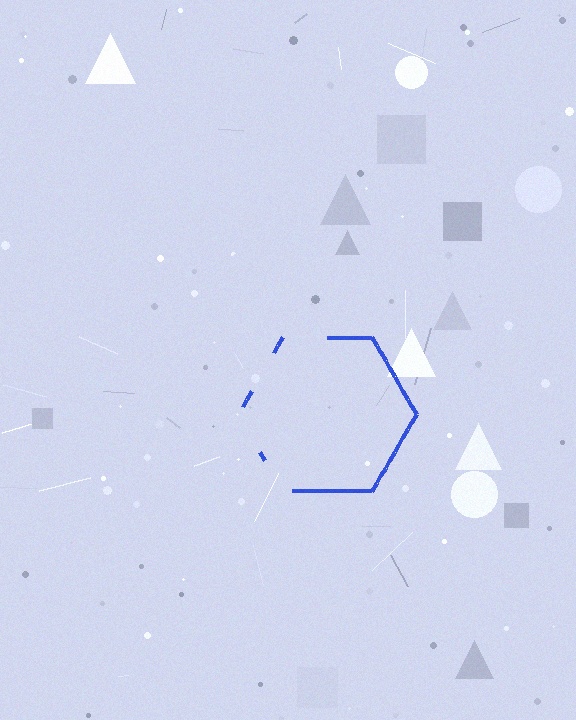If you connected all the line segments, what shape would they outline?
They would outline a hexagon.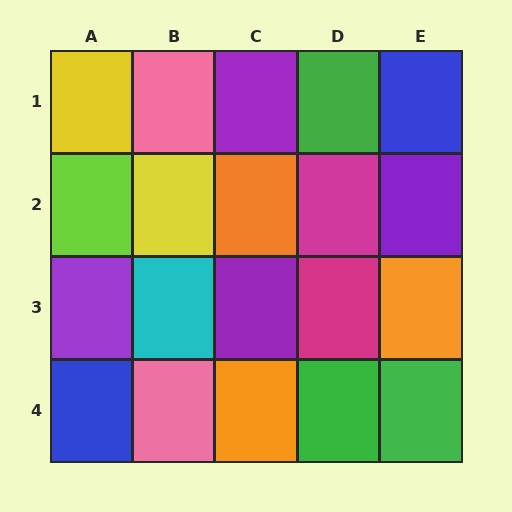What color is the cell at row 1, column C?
Purple.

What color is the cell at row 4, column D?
Green.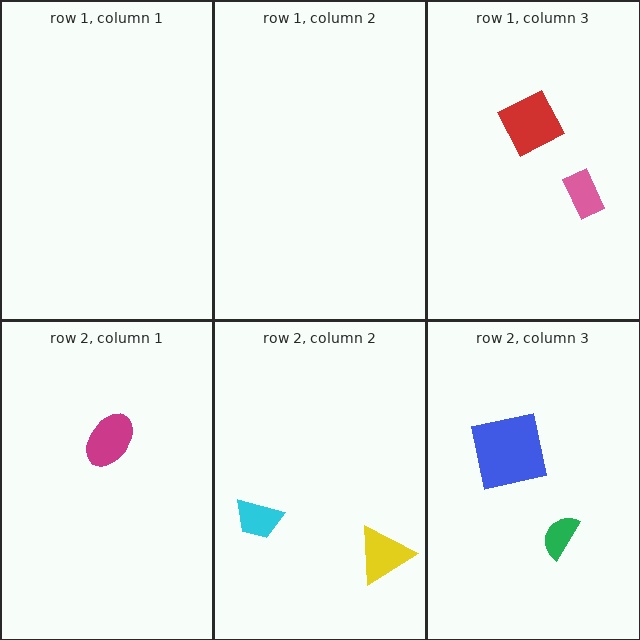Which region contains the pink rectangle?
The row 1, column 3 region.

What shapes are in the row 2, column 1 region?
The magenta ellipse.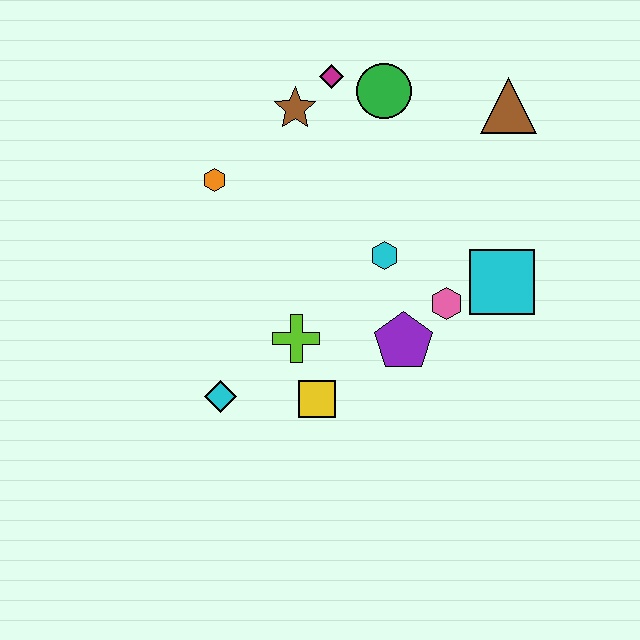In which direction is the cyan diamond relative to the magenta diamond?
The cyan diamond is below the magenta diamond.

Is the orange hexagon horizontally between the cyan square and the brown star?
No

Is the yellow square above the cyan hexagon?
No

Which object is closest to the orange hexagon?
The brown star is closest to the orange hexagon.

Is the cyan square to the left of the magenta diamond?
No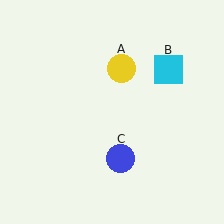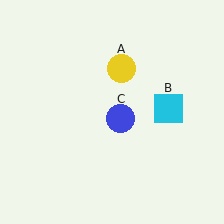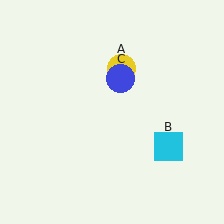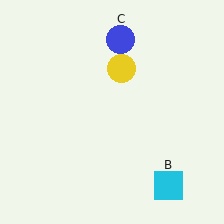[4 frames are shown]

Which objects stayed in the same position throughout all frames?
Yellow circle (object A) remained stationary.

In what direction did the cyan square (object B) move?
The cyan square (object B) moved down.